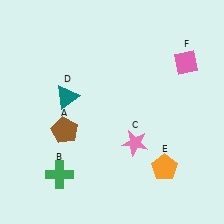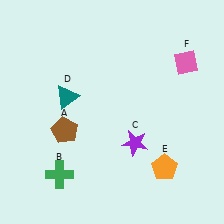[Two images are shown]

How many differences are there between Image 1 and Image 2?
There is 1 difference between the two images.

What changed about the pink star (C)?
In Image 1, C is pink. In Image 2, it changed to purple.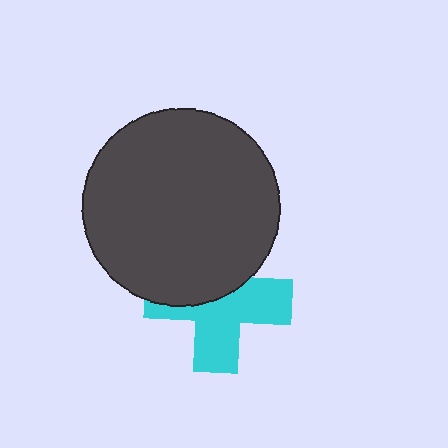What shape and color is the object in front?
The object in front is a dark gray circle.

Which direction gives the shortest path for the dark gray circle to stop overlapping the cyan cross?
Moving up gives the shortest separation.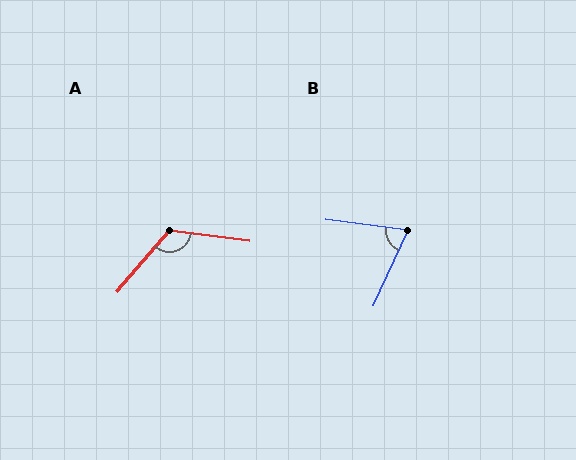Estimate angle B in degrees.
Approximately 73 degrees.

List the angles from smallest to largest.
B (73°), A (123°).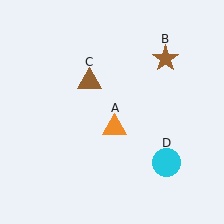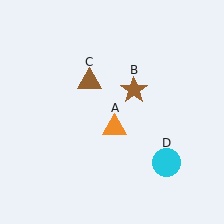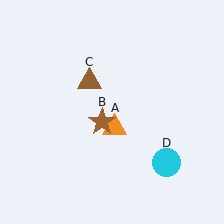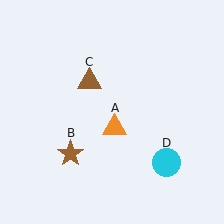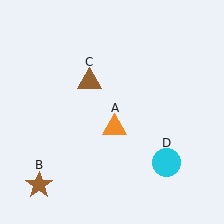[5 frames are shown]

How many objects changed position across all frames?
1 object changed position: brown star (object B).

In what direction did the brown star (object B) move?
The brown star (object B) moved down and to the left.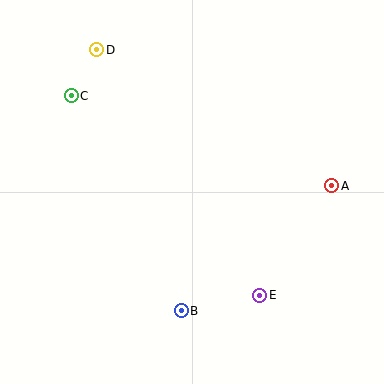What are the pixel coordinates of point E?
Point E is at (260, 295).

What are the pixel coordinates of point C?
Point C is at (71, 96).